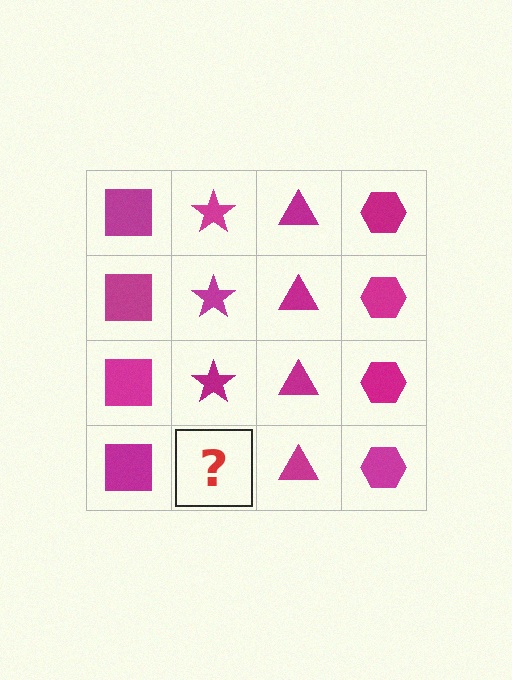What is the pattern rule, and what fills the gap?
The rule is that each column has a consistent shape. The gap should be filled with a magenta star.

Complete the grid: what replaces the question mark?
The question mark should be replaced with a magenta star.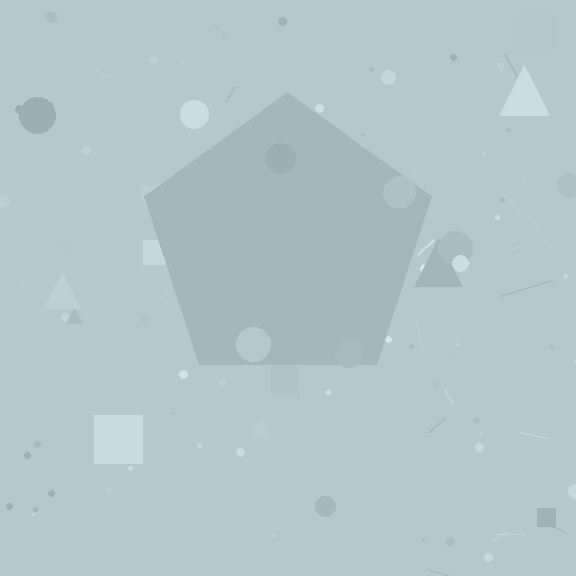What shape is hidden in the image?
A pentagon is hidden in the image.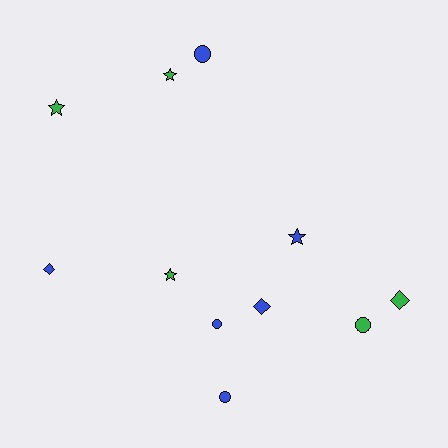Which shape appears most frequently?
Star, with 4 objects.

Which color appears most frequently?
Blue, with 6 objects.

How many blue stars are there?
There is 1 blue star.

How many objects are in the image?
There are 11 objects.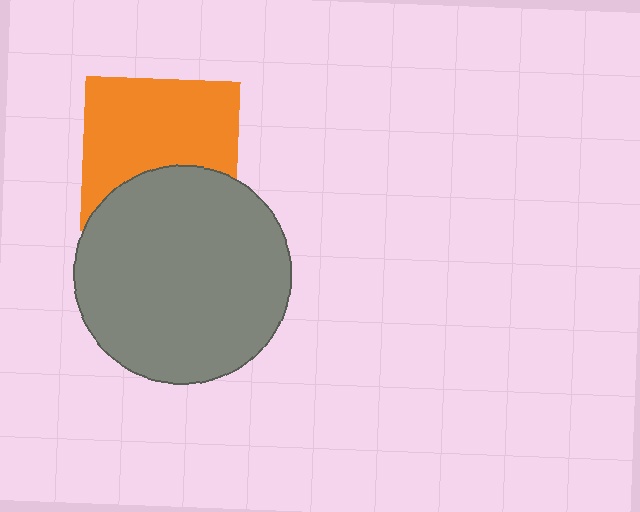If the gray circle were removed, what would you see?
You would see the complete orange square.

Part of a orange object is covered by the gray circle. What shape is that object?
It is a square.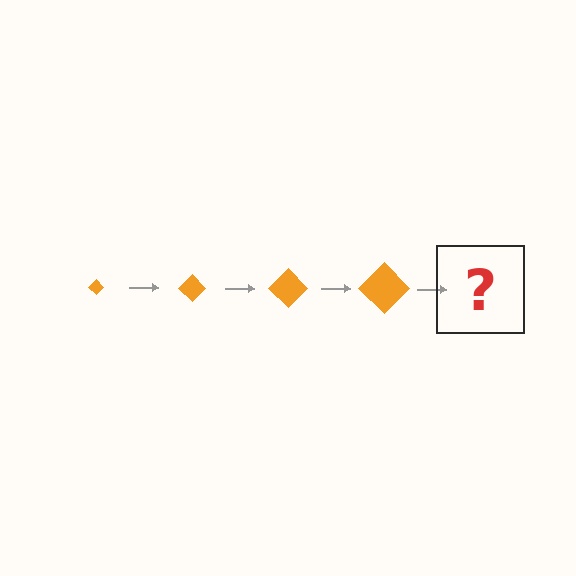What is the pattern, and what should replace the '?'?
The pattern is that the diamond gets progressively larger each step. The '?' should be an orange diamond, larger than the previous one.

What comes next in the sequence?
The next element should be an orange diamond, larger than the previous one.